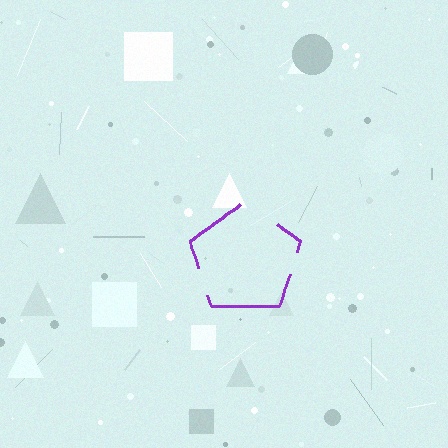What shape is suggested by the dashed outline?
The dashed outline suggests a pentagon.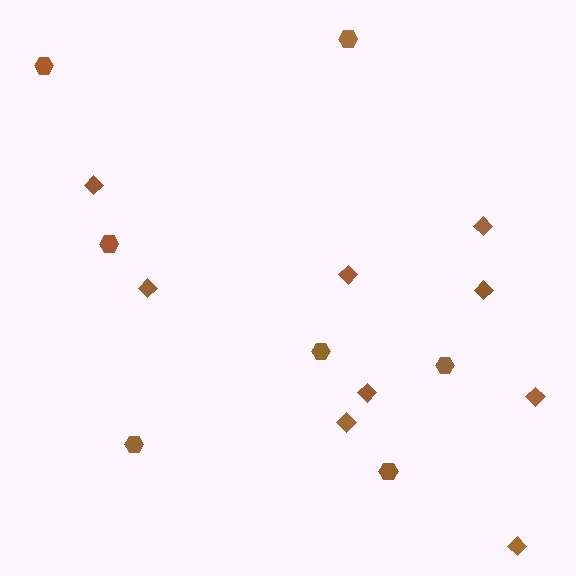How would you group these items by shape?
There are 2 groups: one group of diamonds (9) and one group of hexagons (7).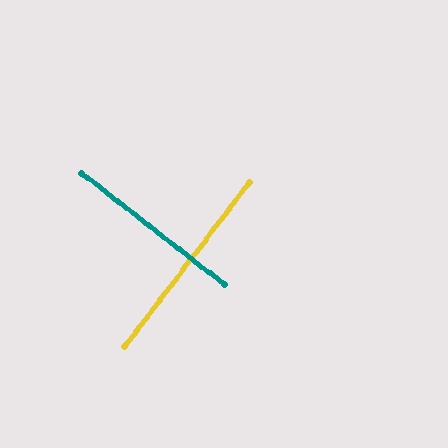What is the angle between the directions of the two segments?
Approximately 89 degrees.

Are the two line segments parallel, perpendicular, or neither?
Perpendicular — they meet at approximately 89°.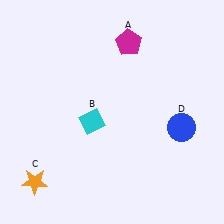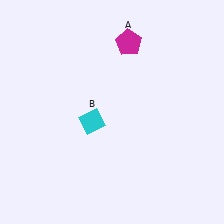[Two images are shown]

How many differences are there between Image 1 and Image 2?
There are 2 differences between the two images.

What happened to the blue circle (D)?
The blue circle (D) was removed in Image 2. It was in the bottom-right area of Image 1.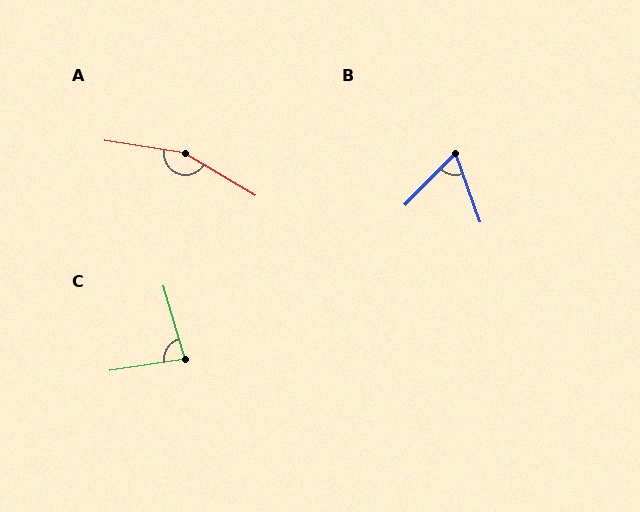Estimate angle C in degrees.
Approximately 82 degrees.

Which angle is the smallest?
B, at approximately 65 degrees.